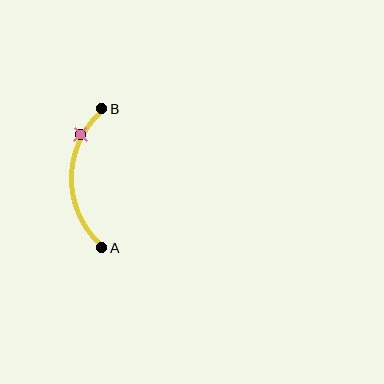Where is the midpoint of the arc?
The arc midpoint is the point on the curve farthest from the straight line joining A and B. It sits to the left of that line.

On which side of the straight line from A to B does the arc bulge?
The arc bulges to the left of the straight line connecting A and B.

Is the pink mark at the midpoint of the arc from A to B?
No. The pink mark lies on the arc but is closer to endpoint B. The arc midpoint would be at the point on the curve equidistant along the arc from both A and B.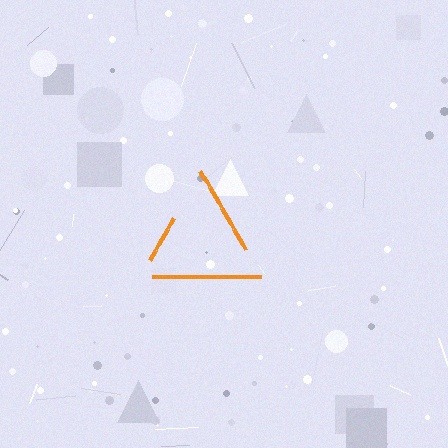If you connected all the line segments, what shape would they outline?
They would outline a triangle.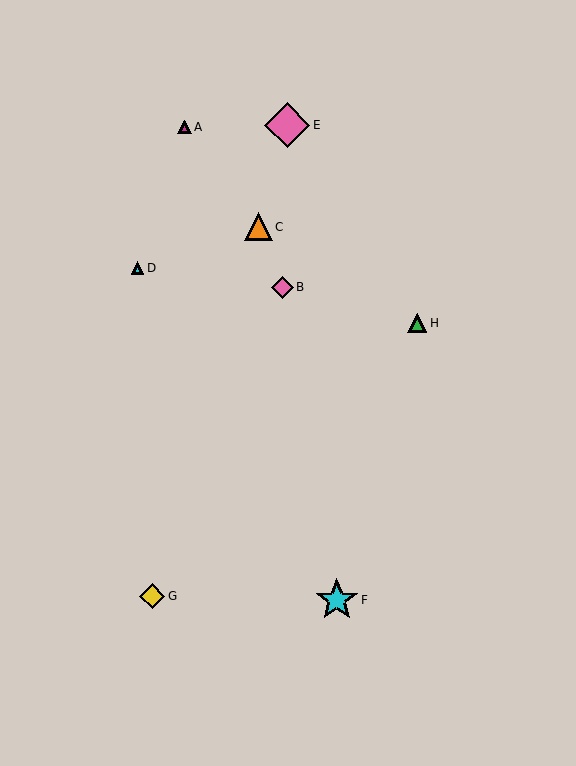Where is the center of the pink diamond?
The center of the pink diamond is at (287, 125).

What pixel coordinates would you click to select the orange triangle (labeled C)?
Click at (258, 227) to select the orange triangle C.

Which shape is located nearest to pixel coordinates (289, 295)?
The pink diamond (labeled B) at (283, 287) is nearest to that location.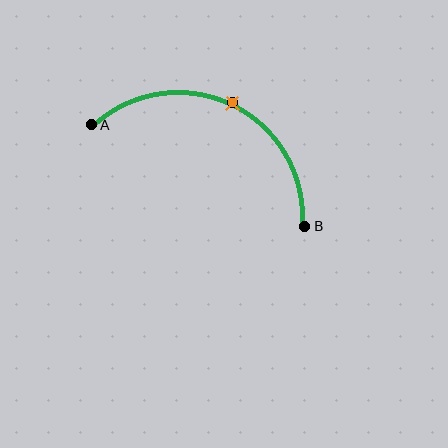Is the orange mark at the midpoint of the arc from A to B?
Yes. The orange mark lies on the arc at equal arc-length from both A and B — it is the arc midpoint.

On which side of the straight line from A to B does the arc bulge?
The arc bulges above the straight line connecting A and B.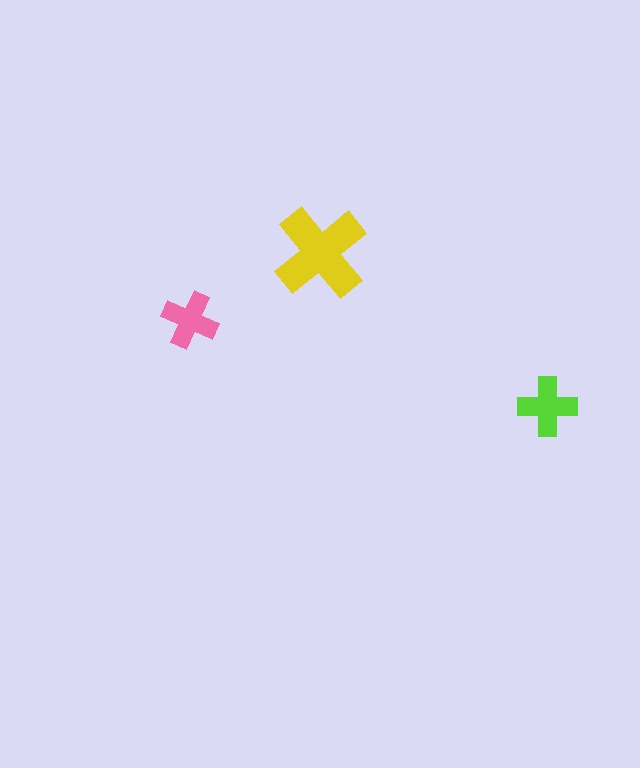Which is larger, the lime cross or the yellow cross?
The yellow one.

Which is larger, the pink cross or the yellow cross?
The yellow one.